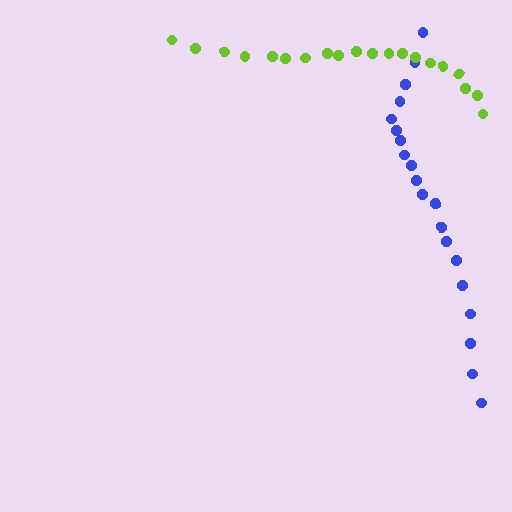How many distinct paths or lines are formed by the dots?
There are 2 distinct paths.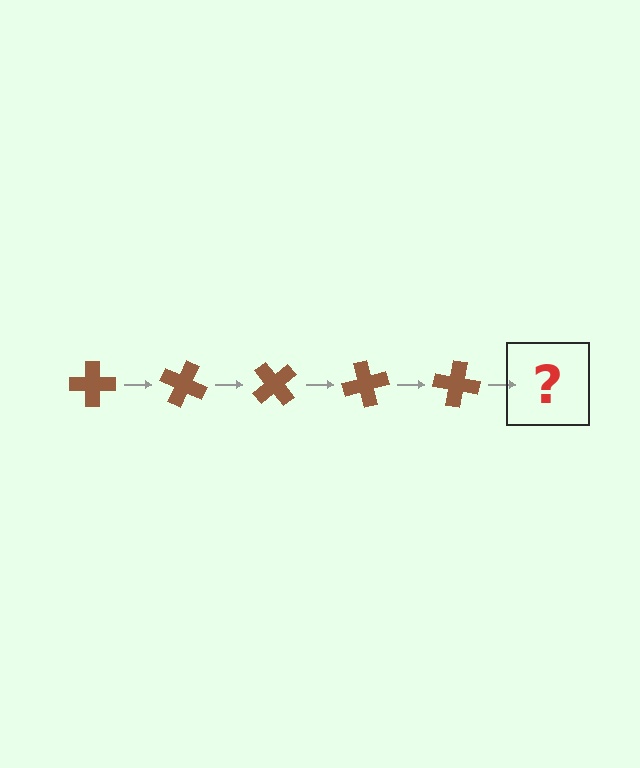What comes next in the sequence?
The next element should be a brown cross rotated 125 degrees.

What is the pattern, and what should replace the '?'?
The pattern is that the cross rotates 25 degrees each step. The '?' should be a brown cross rotated 125 degrees.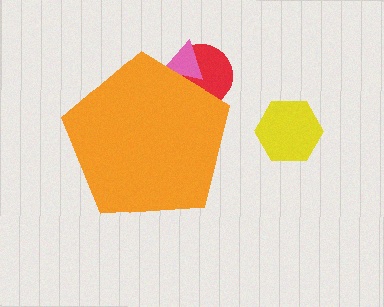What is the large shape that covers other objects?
An orange pentagon.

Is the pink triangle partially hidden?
Yes, the pink triangle is partially hidden behind the orange pentagon.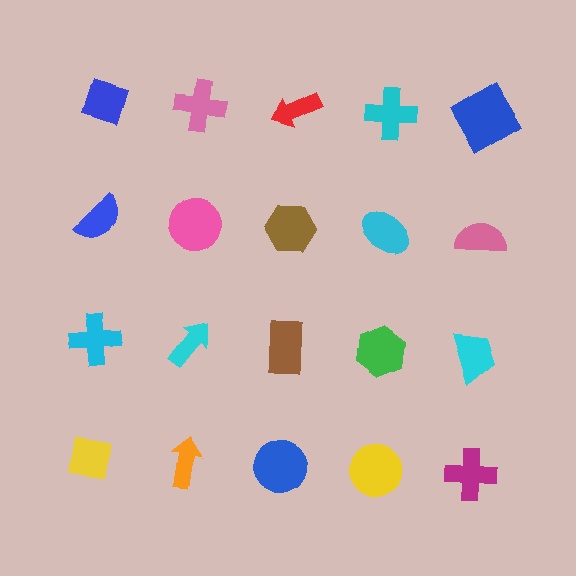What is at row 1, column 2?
A pink cross.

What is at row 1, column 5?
A blue diamond.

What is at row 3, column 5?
A cyan trapezoid.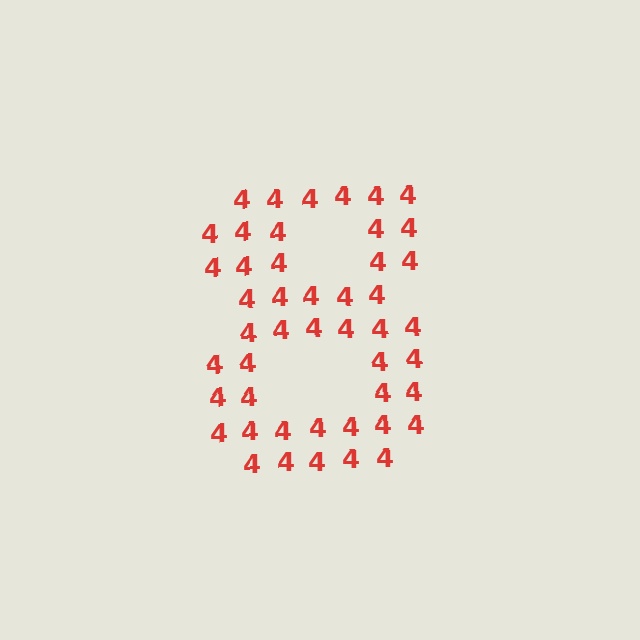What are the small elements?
The small elements are digit 4's.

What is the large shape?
The large shape is the digit 8.